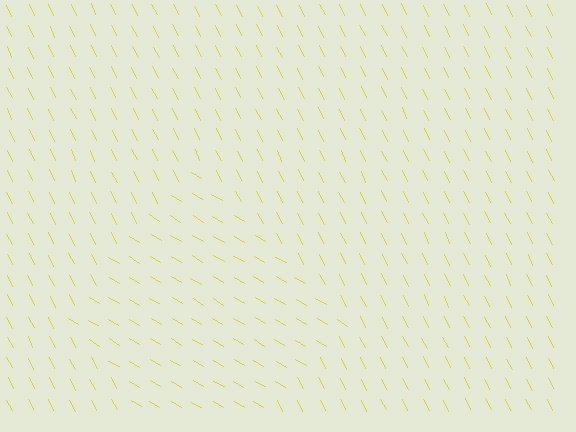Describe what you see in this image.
The image is filled with small yellow line segments. A diamond region in the image has lines oriented differently from the surrounding lines, creating a visible texture boundary.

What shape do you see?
I see a diamond.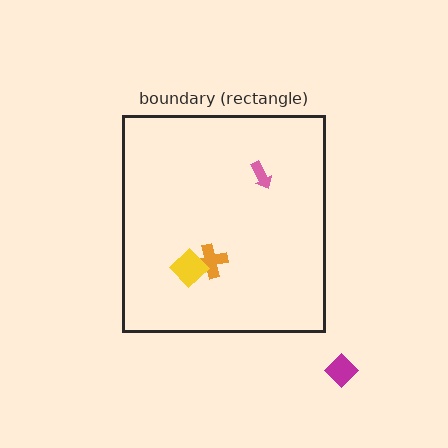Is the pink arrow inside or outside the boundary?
Inside.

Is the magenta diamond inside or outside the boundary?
Outside.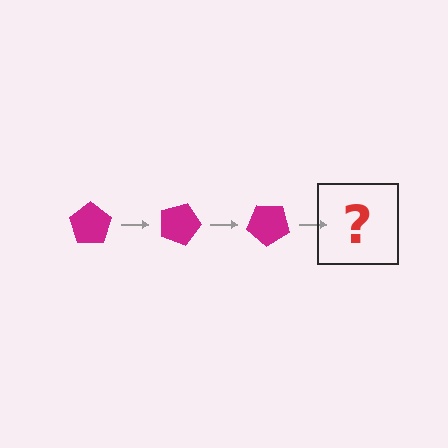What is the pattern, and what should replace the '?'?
The pattern is that the pentagon rotates 20 degrees each step. The '?' should be a magenta pentagon rotated 60 degrees.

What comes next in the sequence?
The next element should be a magenta pentagon rotated 60 degrees.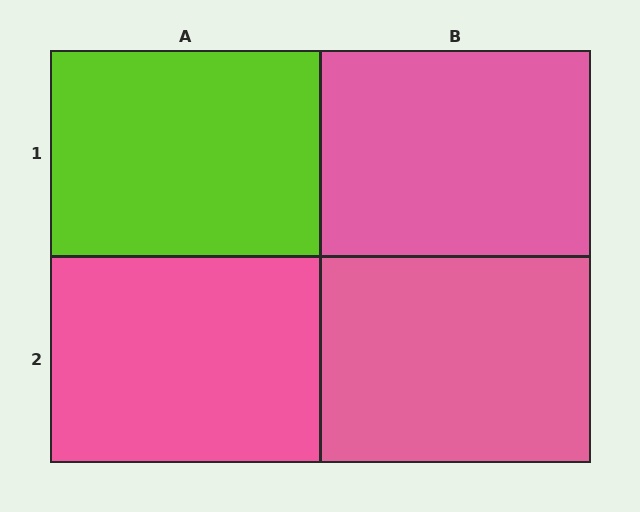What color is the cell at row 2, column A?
Pink.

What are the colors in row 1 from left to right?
Lime, pink.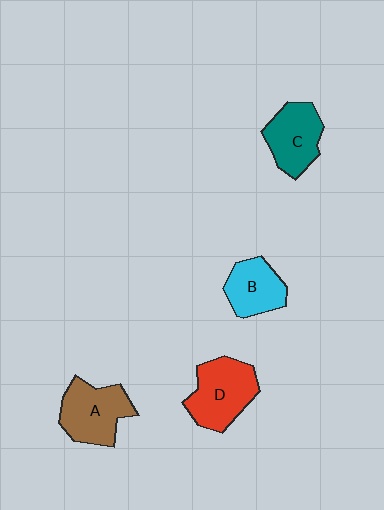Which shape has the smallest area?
Shape B (cyan).